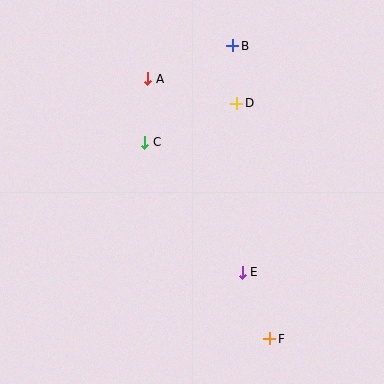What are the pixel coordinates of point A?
Point A is at (148, 79).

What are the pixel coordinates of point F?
Point F is at (270, 339).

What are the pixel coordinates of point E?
Point E is at (242, 272).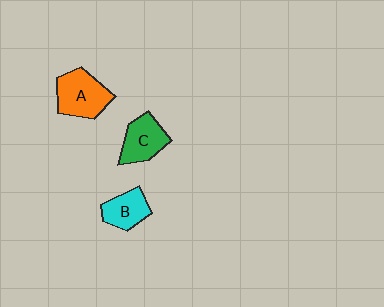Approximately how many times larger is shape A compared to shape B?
Approximately 1.4 times.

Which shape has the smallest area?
Shape B (cyan).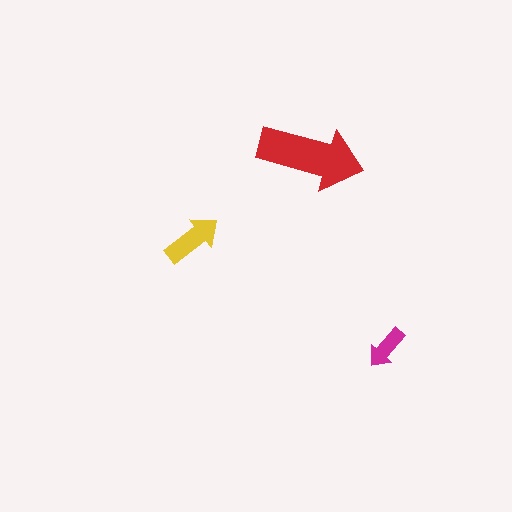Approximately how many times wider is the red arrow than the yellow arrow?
About 2 times wider.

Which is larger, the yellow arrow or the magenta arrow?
The yellow one.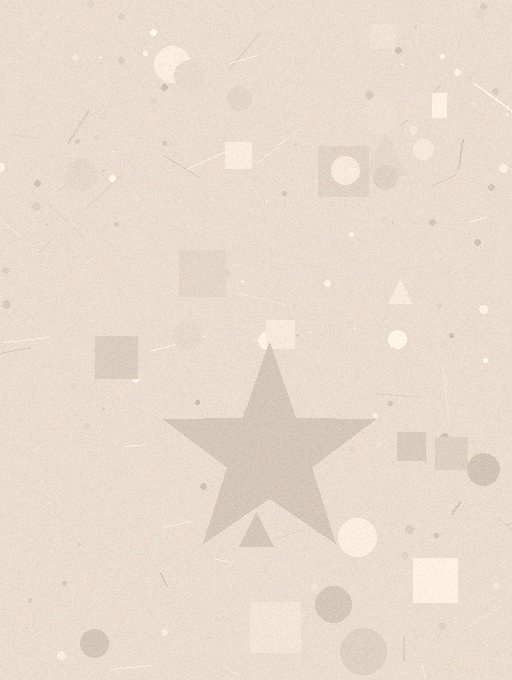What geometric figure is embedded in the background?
A star is embedded in the background.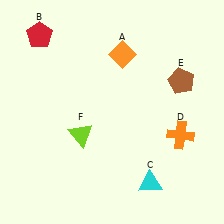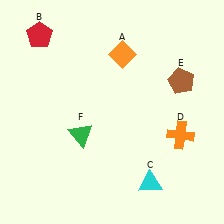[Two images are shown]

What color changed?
The triangle (F) changed from lime in Image 1 to green in Image 2.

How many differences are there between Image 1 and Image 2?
There is 1 difference between the two images.